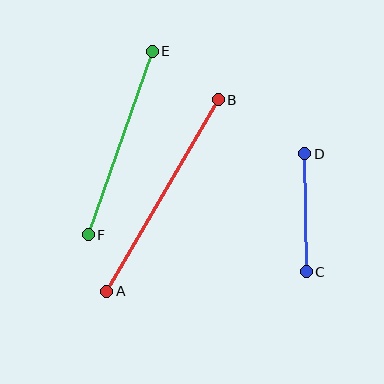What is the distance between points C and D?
The distance is approximately 118 pixels.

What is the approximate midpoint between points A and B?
The midpoint is at approximately (163, 195) pixels.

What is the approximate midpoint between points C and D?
The midpoint is at approximately (305, 213) pixels.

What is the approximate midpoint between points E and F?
The midpoint is at approximately (120, 143) pixels.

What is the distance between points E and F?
The distance is approximately 194 pixels.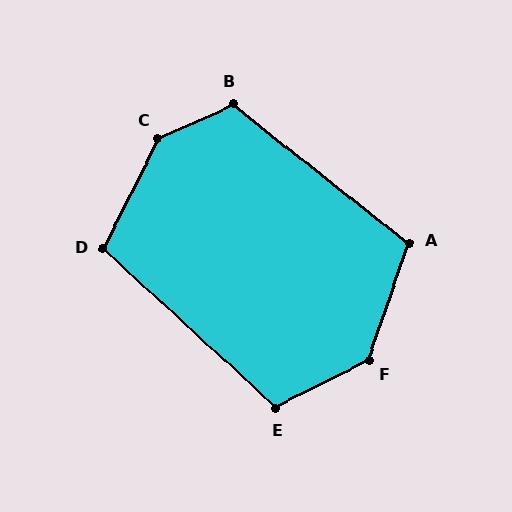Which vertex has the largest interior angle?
C, at approximately 141 degrees.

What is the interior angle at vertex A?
Approximately 109 degrees (obtuse).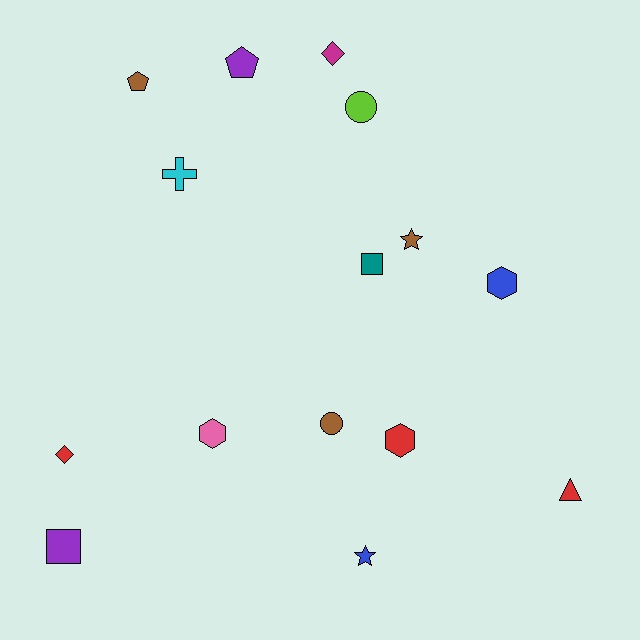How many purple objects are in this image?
There are 2 purple objects.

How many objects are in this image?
There are 15 objects.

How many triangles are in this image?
There is 1 triangle.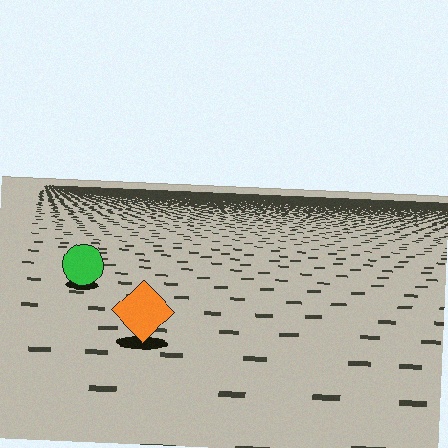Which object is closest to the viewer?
The orange diamond is closest. The texture marks near it are larger and more spread out.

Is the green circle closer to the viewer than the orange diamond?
No. The orange diamond is closer — you can tell from the texture gradient: the ground texture is coarser near it.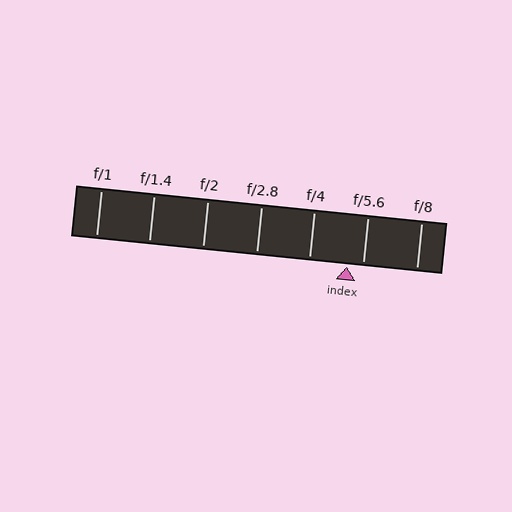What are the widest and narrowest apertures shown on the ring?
The widest aperture shown is f/1 and the narrowest is f/8.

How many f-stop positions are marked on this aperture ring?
There are 7 f-stop positions marked.